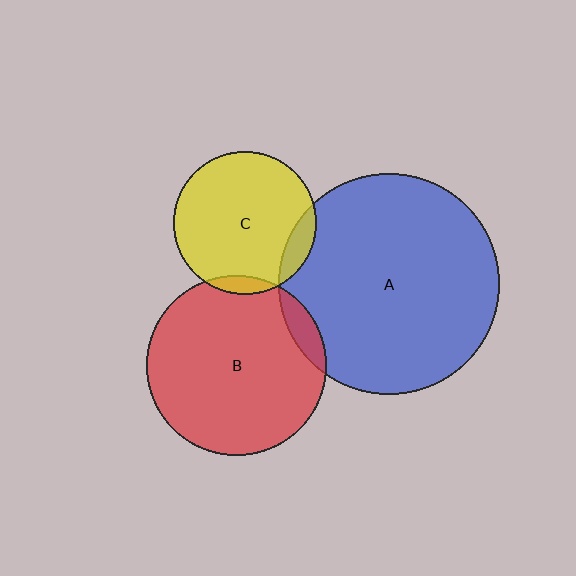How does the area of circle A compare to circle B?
Approximately 1.5 times.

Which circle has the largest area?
Circle A (blue).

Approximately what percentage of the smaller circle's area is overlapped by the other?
Approximately 5%.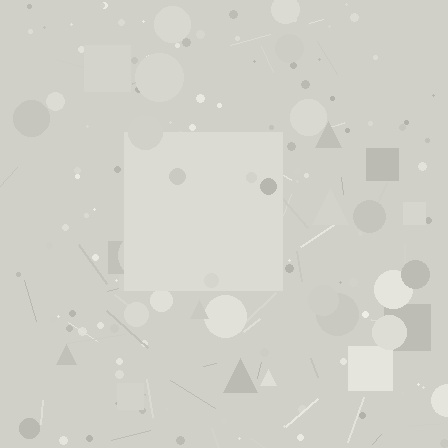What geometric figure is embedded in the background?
A square is embedded in the background.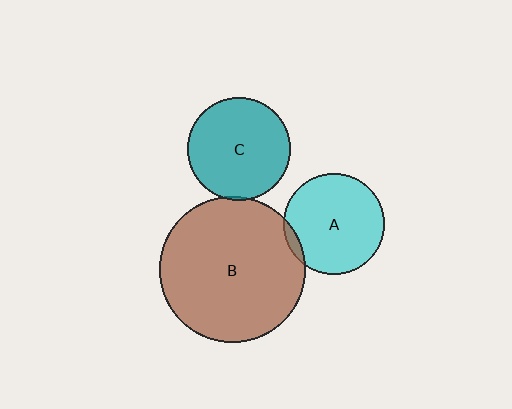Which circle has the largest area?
Circle B (brown).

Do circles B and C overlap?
Yes.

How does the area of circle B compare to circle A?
Approximately 2.1 times.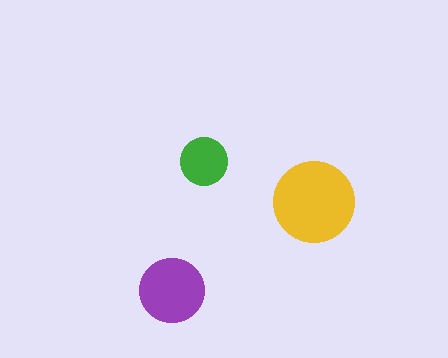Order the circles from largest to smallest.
the yellow one, the purple one, the green one.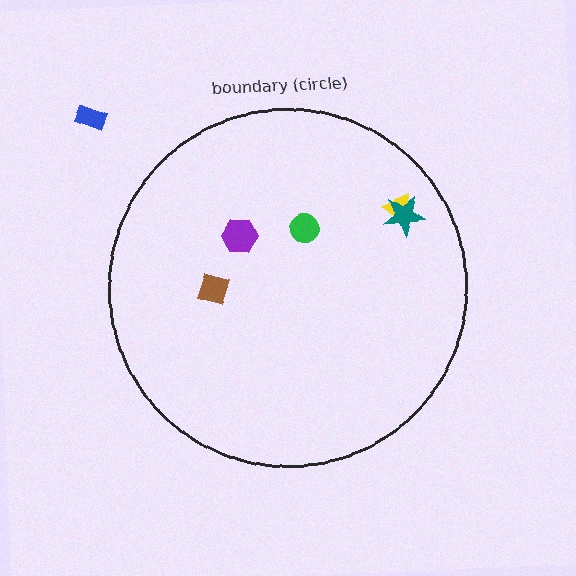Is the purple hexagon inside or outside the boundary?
Inside.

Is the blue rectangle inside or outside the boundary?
Outside.